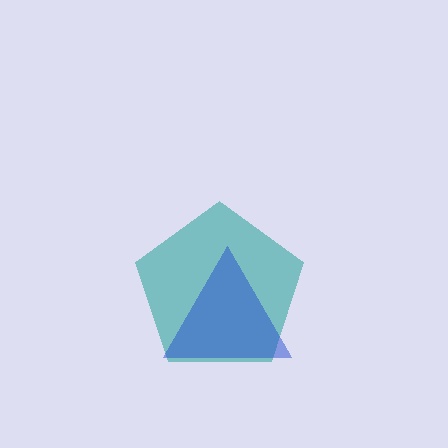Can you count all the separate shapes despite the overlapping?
Yes, there are 2 separate shapes.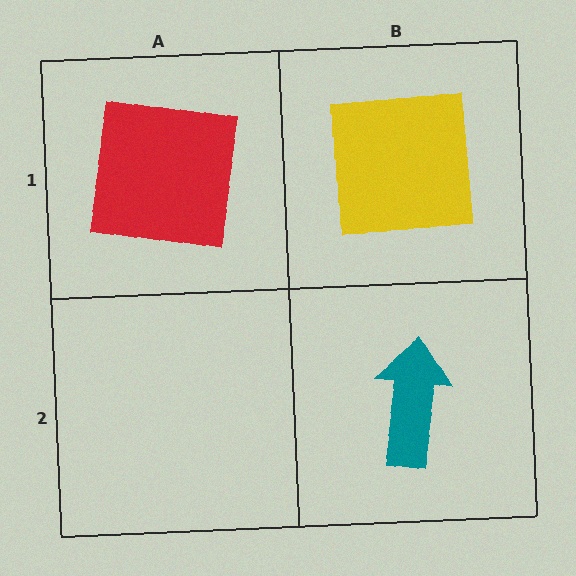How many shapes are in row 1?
2 shapes.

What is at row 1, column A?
A red square.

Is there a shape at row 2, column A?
No, that cell is empty.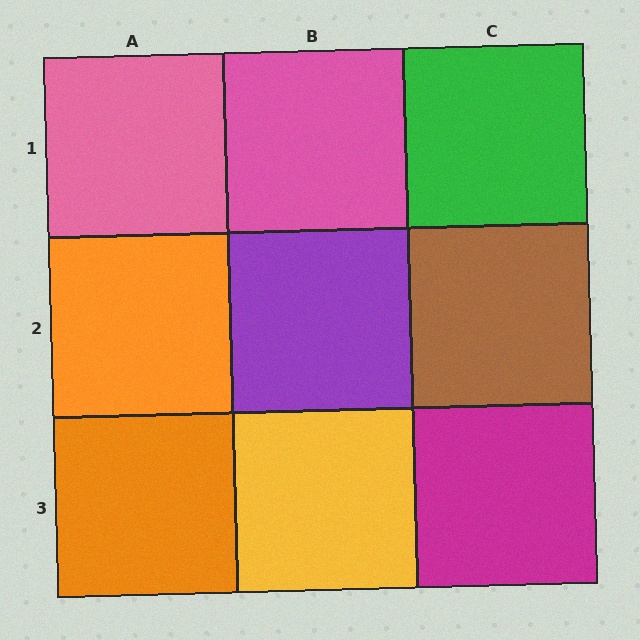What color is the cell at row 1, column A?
Pink.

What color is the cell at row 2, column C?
Brown.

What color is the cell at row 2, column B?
Purple.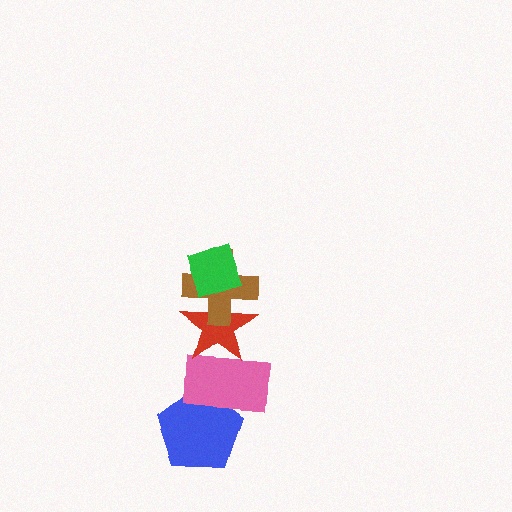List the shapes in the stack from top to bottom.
From top to bottom: the green diamond, the brown cross, the red star, the pink rectangle, the blue pentagon.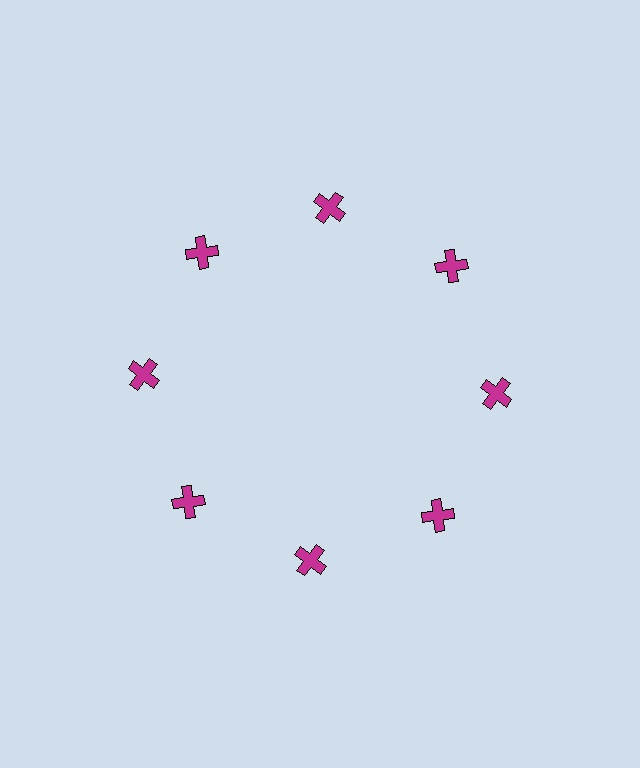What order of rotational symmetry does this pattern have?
This pattern has 8-fold rotational symmetry.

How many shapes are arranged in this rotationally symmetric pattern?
There are 8 shapes, arranged in 8 groups of 1.